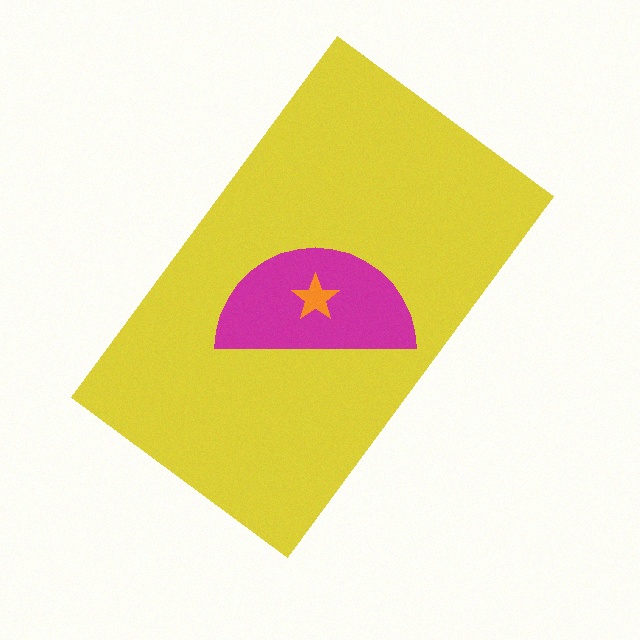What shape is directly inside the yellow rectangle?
The magenta semicircle.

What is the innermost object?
The orange star.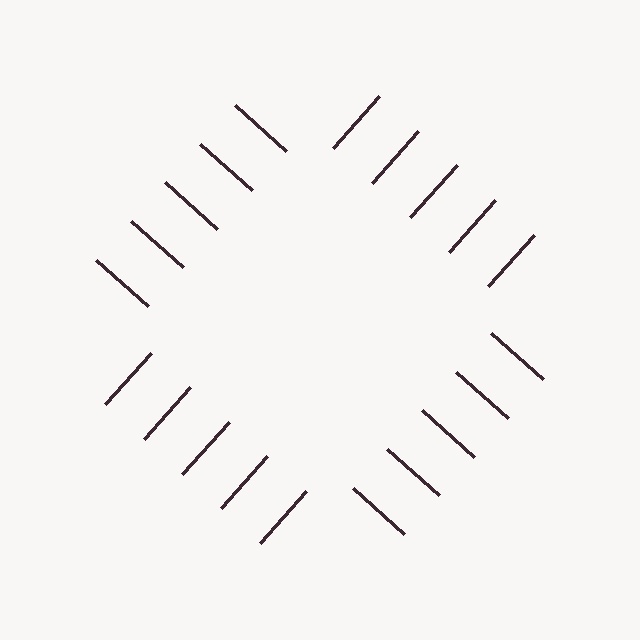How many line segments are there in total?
20 — 5 along each of the 4 edges.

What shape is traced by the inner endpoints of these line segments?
An illusory square — the line segments terminate on its edges but no continuous stroke is drawn.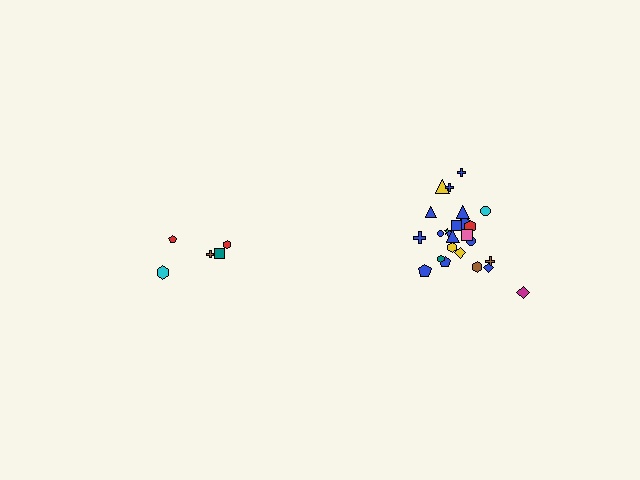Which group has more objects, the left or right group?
The right group.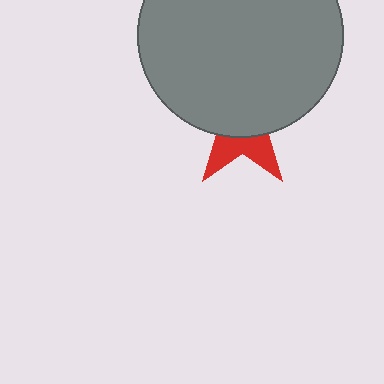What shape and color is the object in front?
The object in front is a gray circle.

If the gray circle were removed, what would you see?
You would see the complete red star.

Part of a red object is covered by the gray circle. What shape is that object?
It is a star.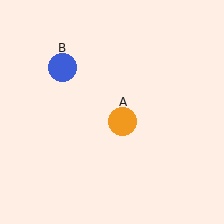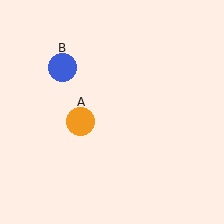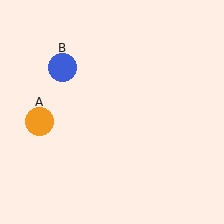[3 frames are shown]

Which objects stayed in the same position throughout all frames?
Blue circle (object B) remained stationary.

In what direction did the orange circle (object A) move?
The orange circle (object A) moved left.